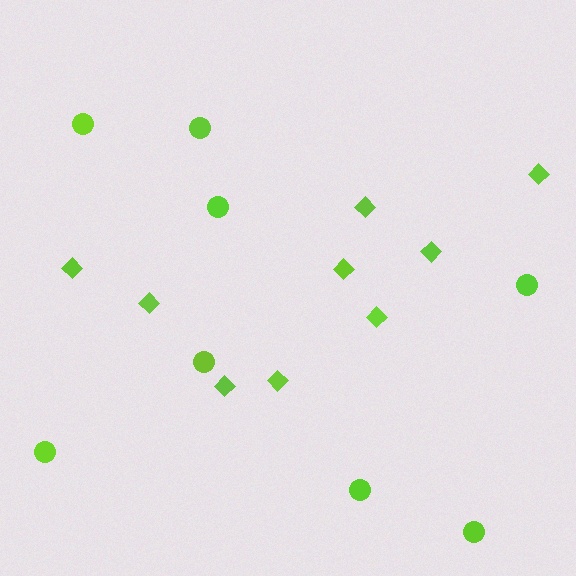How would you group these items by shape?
There are 2 groups: one group of diamonds (9) and one group of circles (8).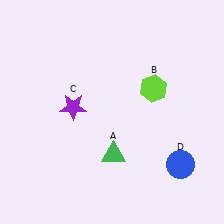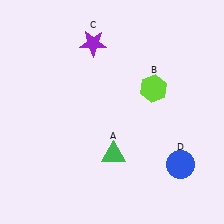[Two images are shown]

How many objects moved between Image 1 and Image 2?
1 object moved between the two images.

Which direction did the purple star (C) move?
The purple star (C) moved up.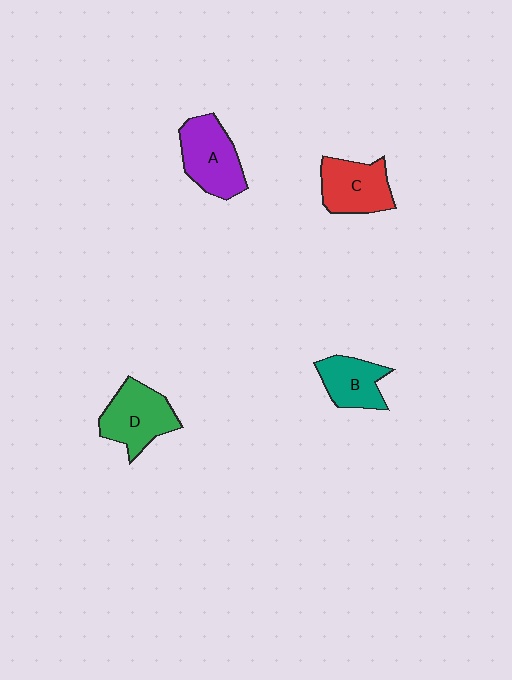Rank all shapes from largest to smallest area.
From largest to smallest: A (purple), D (green), C (red), B (teal).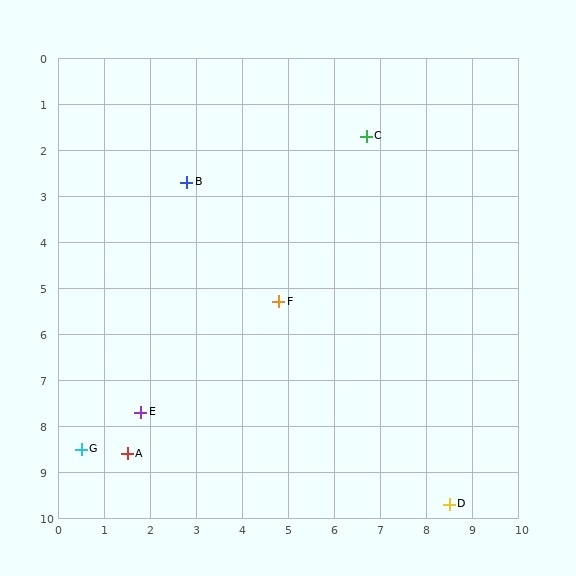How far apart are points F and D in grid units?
Points F and D are about 5.7 grid units apart.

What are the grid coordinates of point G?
Point G is at approximately (0.5, 8.5).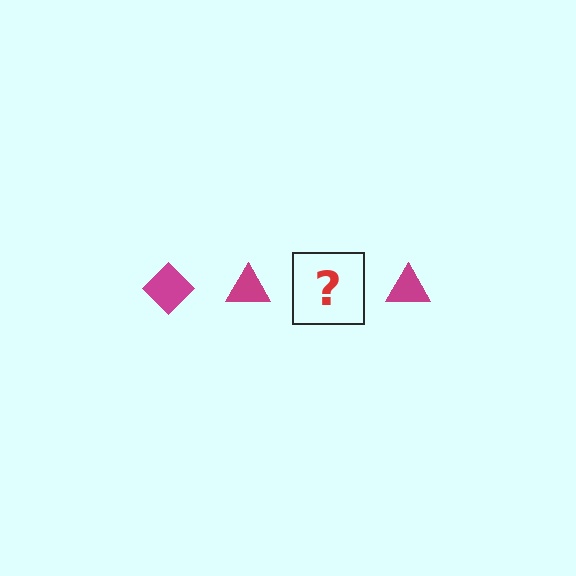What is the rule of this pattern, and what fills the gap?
The rule is that the pattern cycles through diamond, triangle shapes in magenta. The gap should be filled with a magenta diamond.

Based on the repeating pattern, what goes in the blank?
The blank should be a magenta diamond.